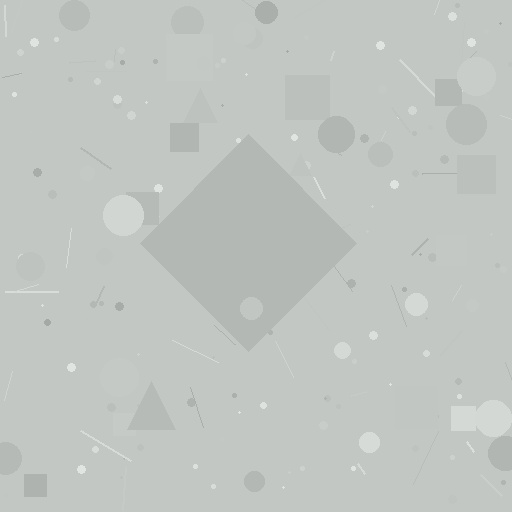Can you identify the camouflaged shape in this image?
The camouflaged shape is a diamond.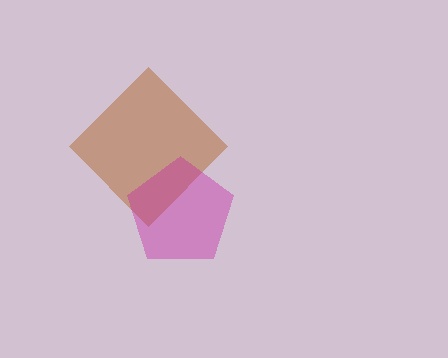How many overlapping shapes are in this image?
There are 2 overlapping shapes in the image.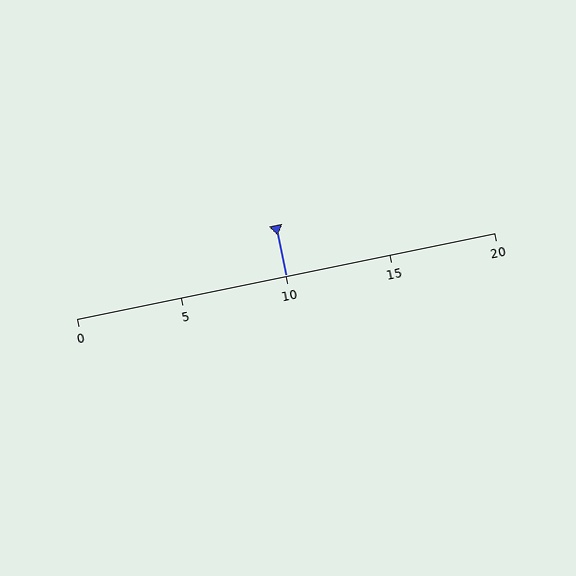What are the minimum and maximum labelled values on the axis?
The axis runs from 0 to 20.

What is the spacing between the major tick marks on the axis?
The major ticks are spaced 5 apart.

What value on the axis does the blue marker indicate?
The marker indicates approximately 10.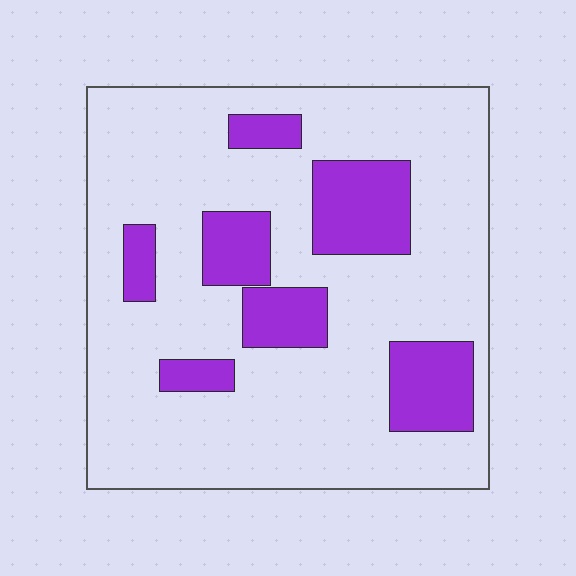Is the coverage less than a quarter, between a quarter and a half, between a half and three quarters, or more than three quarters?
Less than a quarter.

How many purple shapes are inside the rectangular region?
7.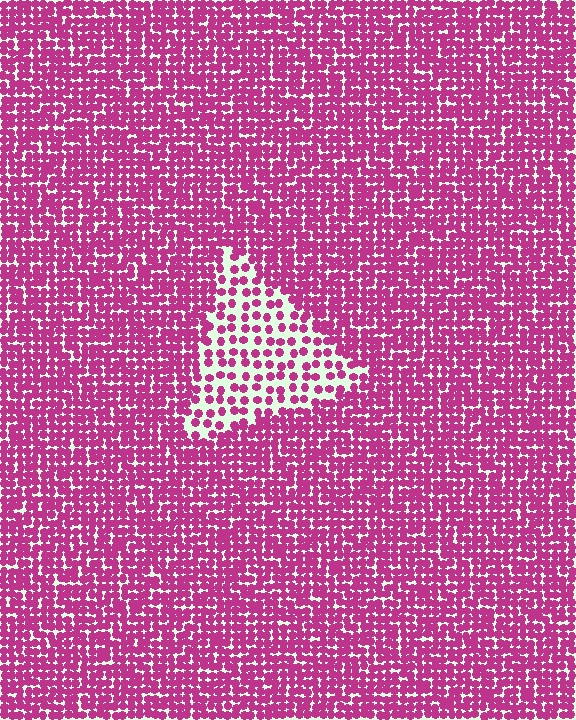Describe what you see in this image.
The image contains small magenta elements arranged at two different densities. A triangle-shaped region is visible where the elements are less densely packed than the surrounding area.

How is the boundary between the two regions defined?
The boundary is defined by a change in element density (approximately 2.2x ratio). All elements are the same color, size, and shape.